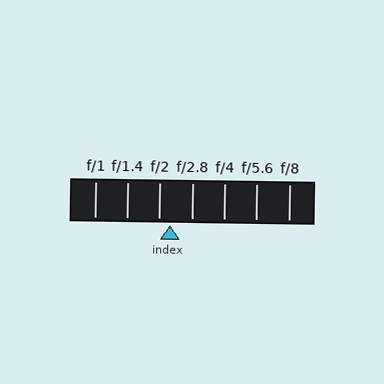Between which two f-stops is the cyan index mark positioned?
The index mark is between f/2 and f/2.8.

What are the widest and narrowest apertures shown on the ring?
The widest aperture shown is f/1 and the narrowest is f/8.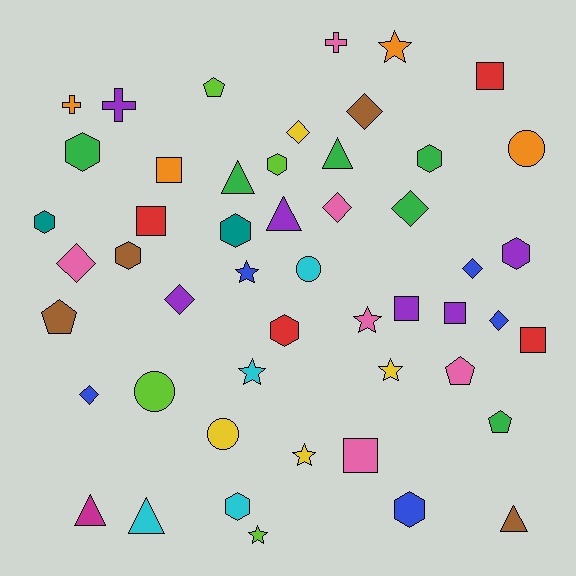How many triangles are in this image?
There are 6 triangles.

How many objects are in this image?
There are 50 objects.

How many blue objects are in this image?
There are 5 blue objects.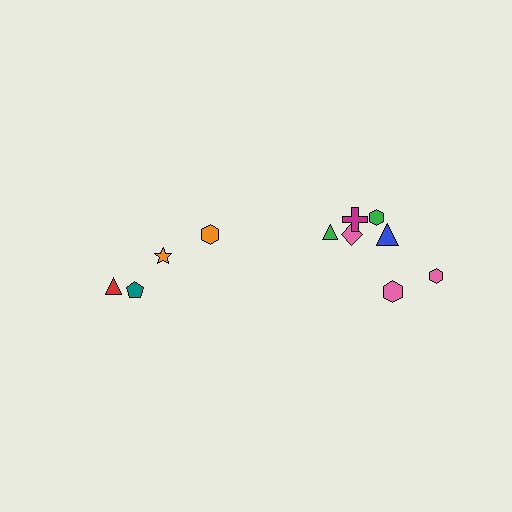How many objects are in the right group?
There are 7 objects.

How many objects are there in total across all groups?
There are 11 objects.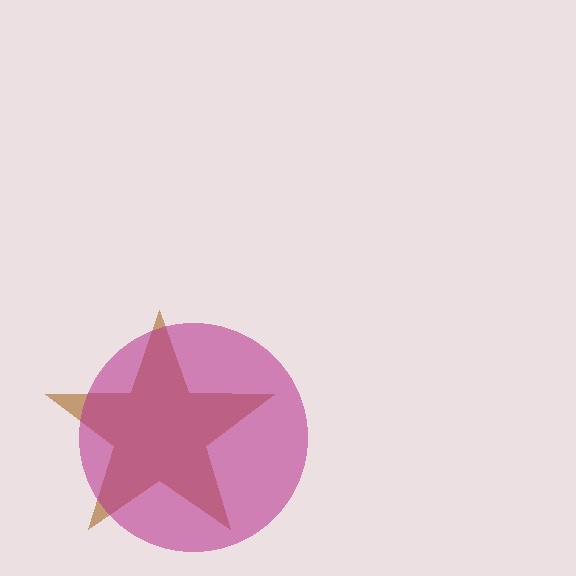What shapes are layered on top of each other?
The layered shapes are: a brown star, a magenta circle.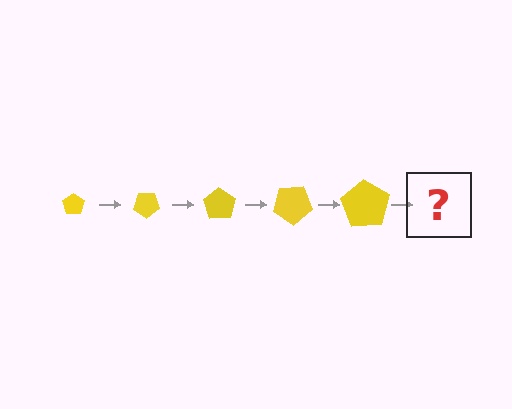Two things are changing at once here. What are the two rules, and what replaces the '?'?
The two rules are that the pentagon grows larger each step and it rotates 35 degrees each step. The '?' should be a pentagon, larger than the previous one and rotated 175 degrees from the start.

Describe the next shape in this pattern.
It should be a pentagon, larger than the previous one and rotated 175 degrees from the start.